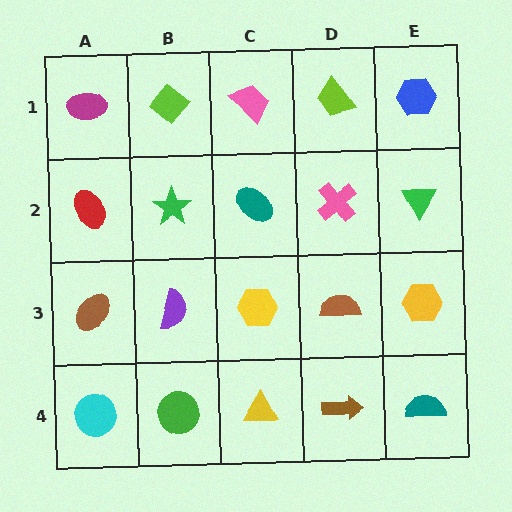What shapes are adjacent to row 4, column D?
A brown semicircle (row 3, column D), a yellow triangle (row 4, column C), a teal semicircle (row 4, column E).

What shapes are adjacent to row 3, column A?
A red ellipse (row 2, column A), a cyan circle (row 4, column A), a purple semicircle (row 3, column B).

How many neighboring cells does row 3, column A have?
3.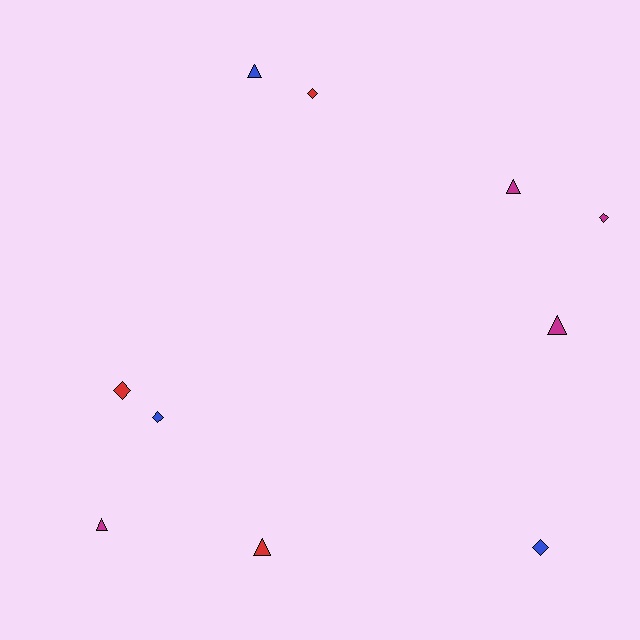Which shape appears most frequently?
Diamond, with 5 objects.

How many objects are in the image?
There are 10 objects.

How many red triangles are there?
There is 1 red triangle.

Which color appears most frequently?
Magenta, with 4 objects.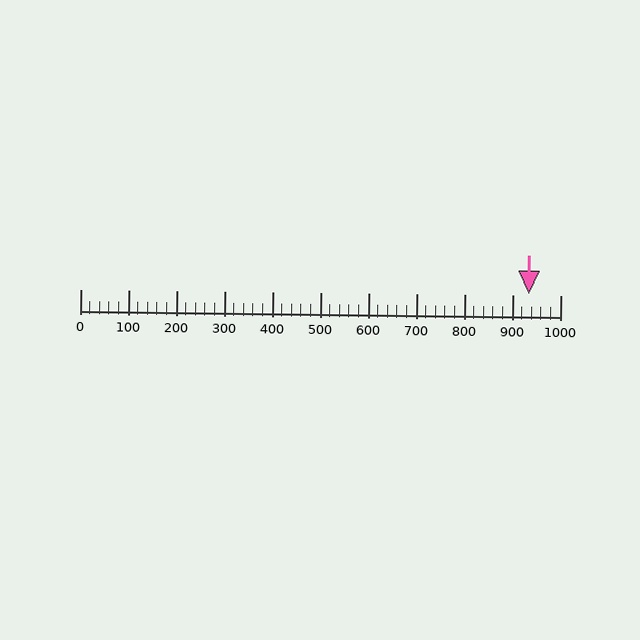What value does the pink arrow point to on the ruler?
The pink arrow points to approximately 935.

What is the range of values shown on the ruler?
The ruler shows values from 0 to 1000.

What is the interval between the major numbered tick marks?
The major tick marks are spaced 100 units apart.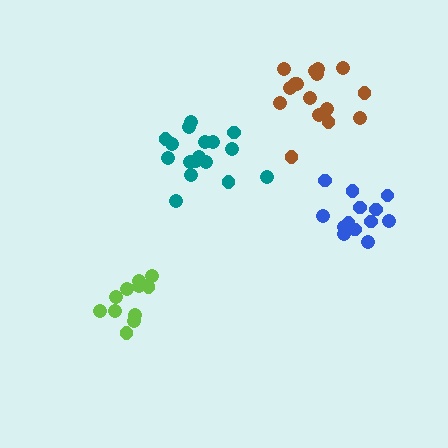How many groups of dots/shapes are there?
There are 4 groups.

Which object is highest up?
The brown cluster is topmost.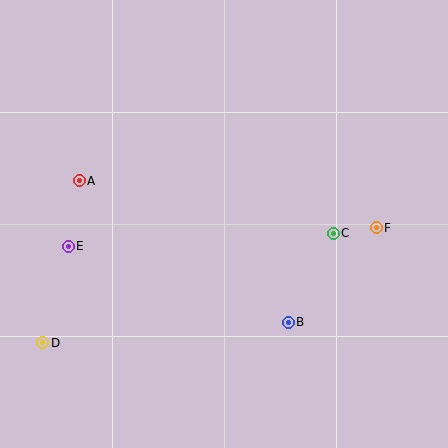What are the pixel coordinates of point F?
Point F is at (376, 228).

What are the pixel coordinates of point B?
Point B is at (288, 322).